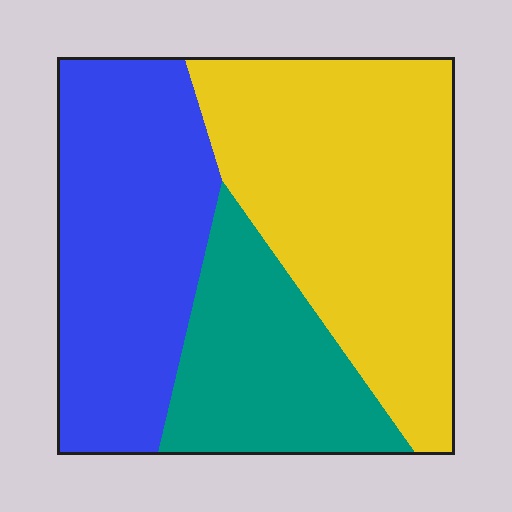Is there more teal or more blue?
Blue.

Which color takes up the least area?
Teal, at roughly 20%.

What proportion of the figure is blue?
Blue covers about 35% of the figure.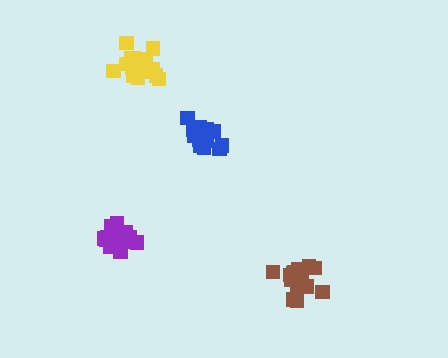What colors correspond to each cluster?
The clusters are colored: purple, yellow, blue, brown.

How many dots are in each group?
Group 1: 17 dots, Group 2: 16 dots, Group 3: 14 dots, Group 4: 15 dots (62 total).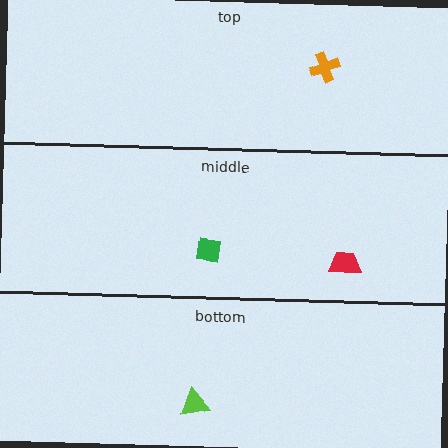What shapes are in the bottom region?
The lime triangle.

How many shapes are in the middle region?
2.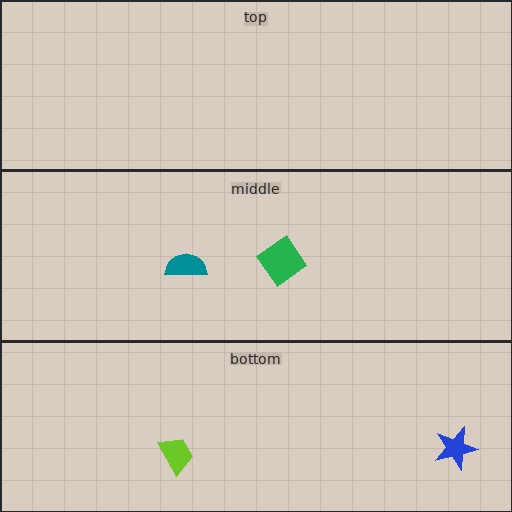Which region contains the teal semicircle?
The middle region.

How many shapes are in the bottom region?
2.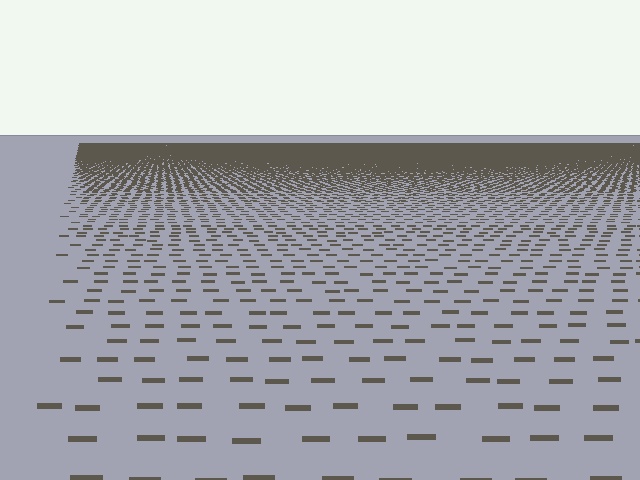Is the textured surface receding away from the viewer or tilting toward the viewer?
The surface is receding away from the viewer. Texture elements get smaller and denser toward the top.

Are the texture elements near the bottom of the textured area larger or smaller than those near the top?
Larger. Near the bottom, elements are closer to the viewer and appear at a bigger on-screen size.